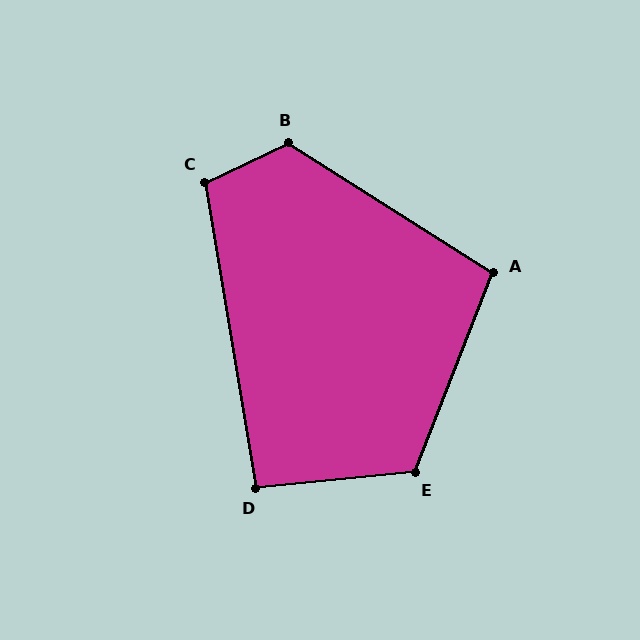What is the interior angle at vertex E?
Approximately 117 degrees (obtuse).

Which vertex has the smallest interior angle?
D, at approximately 94 degrees.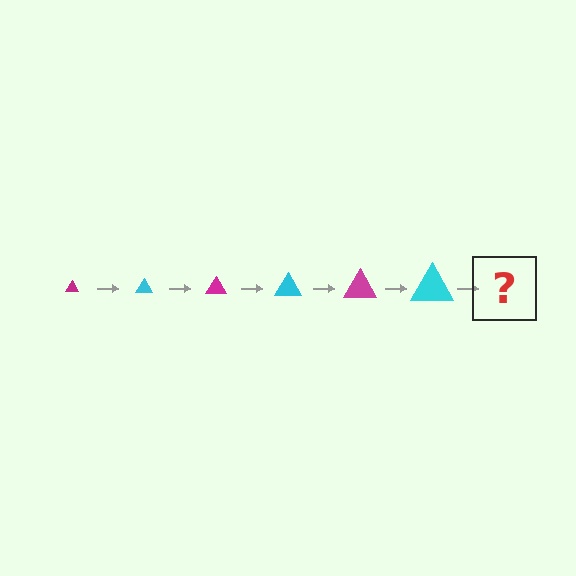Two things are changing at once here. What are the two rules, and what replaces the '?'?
The two rules are that the triangle grows larger each step and the color cycles through magenta and cyan. The '?' should be a magenta triangle, larger than the previous one.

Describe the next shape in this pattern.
It should be a magenta triangle, larger than the previous one.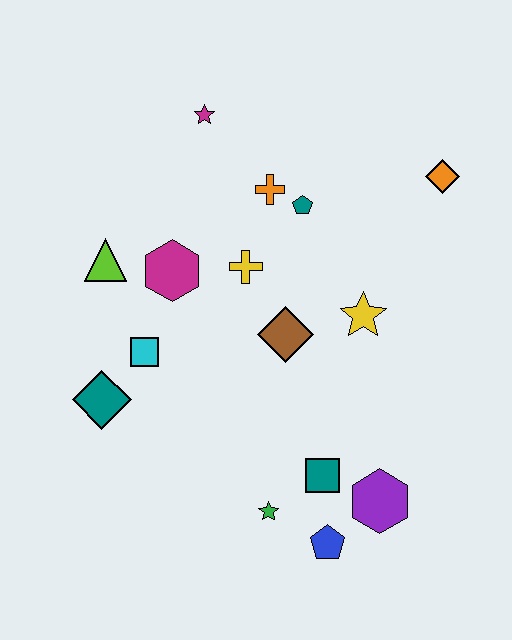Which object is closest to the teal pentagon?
The orange cross is closest to the teal pentagon.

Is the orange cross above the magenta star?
No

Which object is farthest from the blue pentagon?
The magenta star is farthest from the blue pentagon.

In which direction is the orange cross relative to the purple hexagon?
The orange cross is above the purple hexagon.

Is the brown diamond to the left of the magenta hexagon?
No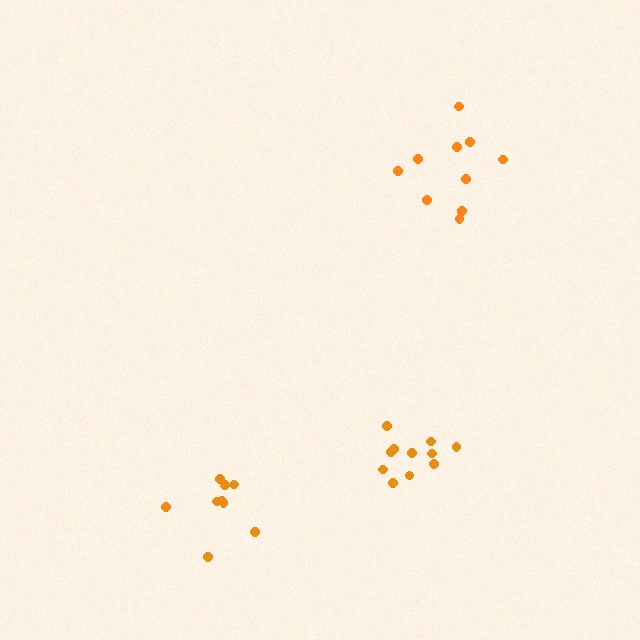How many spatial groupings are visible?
There are 3 spatial groupings.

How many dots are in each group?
Group 1: 11 dots, Group 2: 9 dots, Group 3: 10 dots (30 total).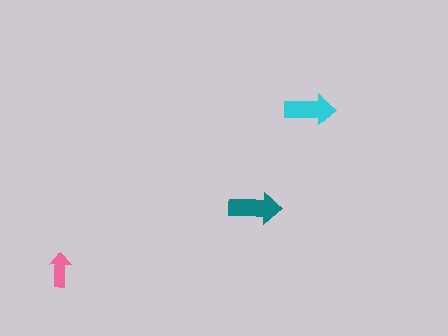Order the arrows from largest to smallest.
the teal one, the cyan one, the pink one.